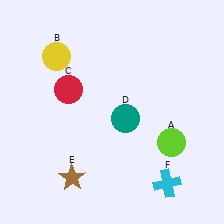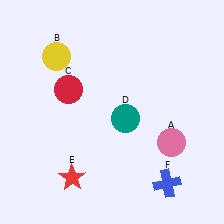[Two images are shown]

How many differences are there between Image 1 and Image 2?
There are 3 differences between the two images.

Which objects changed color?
A changed from lime to pink. E changed from brown to red. F changed from cyan to blue.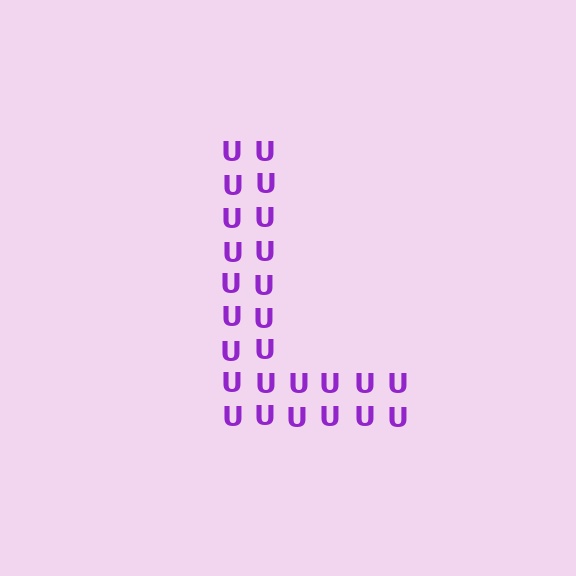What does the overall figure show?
The overall figure shows the letter L.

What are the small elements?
The small elements are letter U's.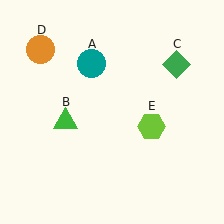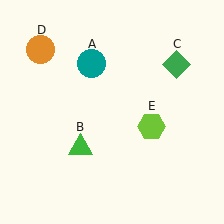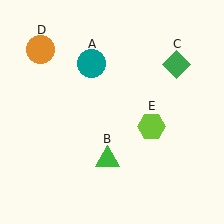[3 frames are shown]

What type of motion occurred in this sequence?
The green triangle (object B) rotated counterclockwise around the center of the scene.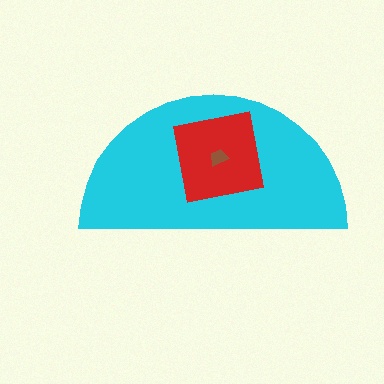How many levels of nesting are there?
3.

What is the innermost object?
The brown trapezoid.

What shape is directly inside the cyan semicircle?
The red square.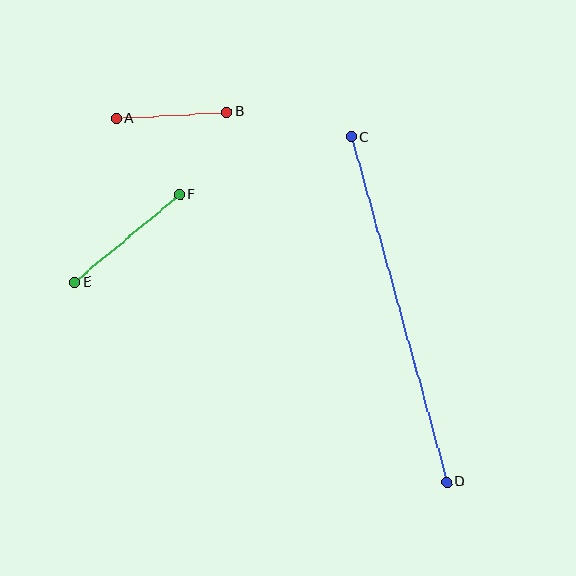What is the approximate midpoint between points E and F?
The midpoint is at approximately (127, 238) pixels.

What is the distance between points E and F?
The distance is approximately 137 pixels.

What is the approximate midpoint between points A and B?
The midpoint is at approximately (172, 115) pixels.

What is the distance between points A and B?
The distance is approximately 111 pixels.